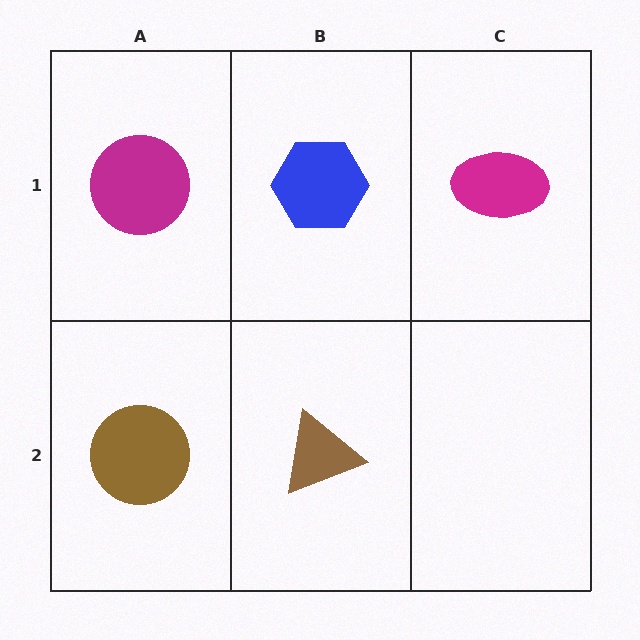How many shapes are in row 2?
2 shapes.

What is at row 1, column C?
A magenta ellipse.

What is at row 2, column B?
A brown triangle.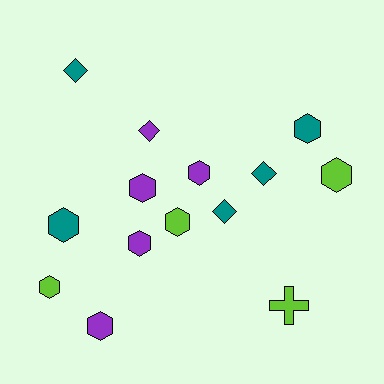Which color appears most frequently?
Purple, with 5 objects.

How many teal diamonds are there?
There are 3 teal diamonds.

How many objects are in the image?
There are 14 objects.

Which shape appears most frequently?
Hexagon, with 9 objects.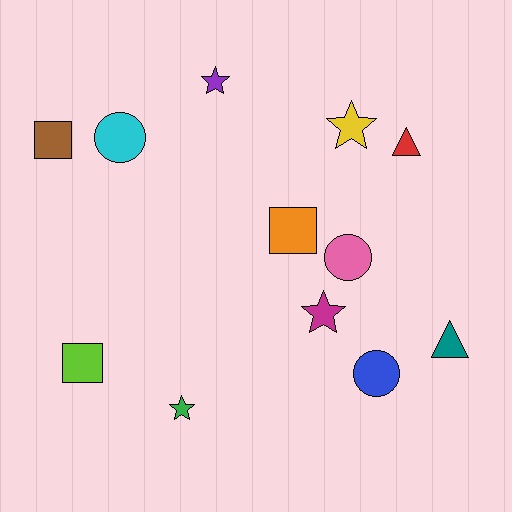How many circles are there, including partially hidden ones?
There are 3 circles.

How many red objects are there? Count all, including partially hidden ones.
There is 1 red object.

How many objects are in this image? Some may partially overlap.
There are 12 objects.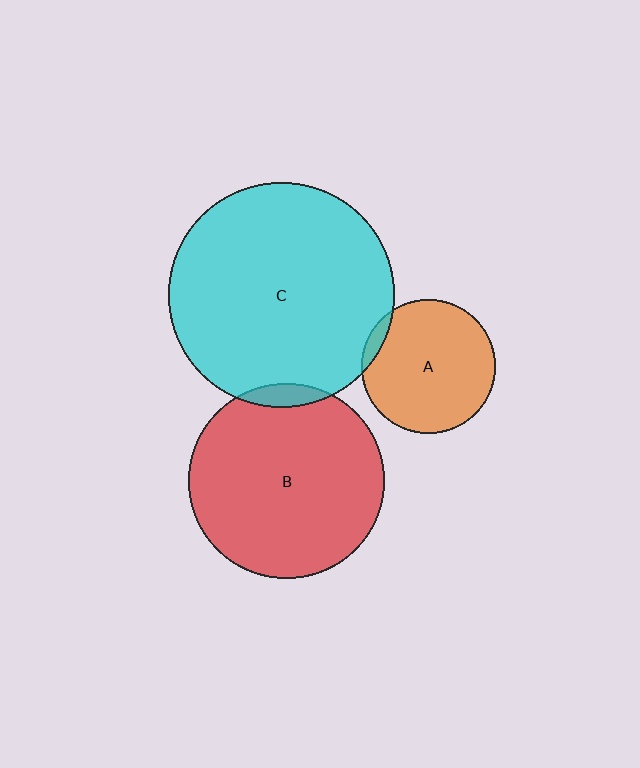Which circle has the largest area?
Circle C (cyan).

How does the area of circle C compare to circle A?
Approximately 2.8 times.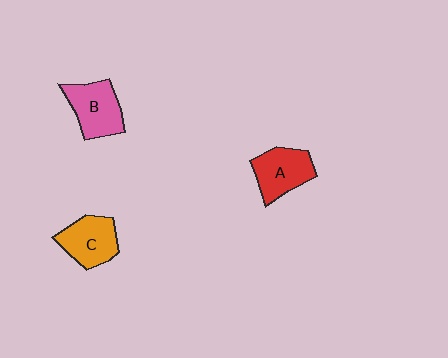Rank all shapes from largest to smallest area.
From largest to smallest: B (pink), A (red), C (orange).